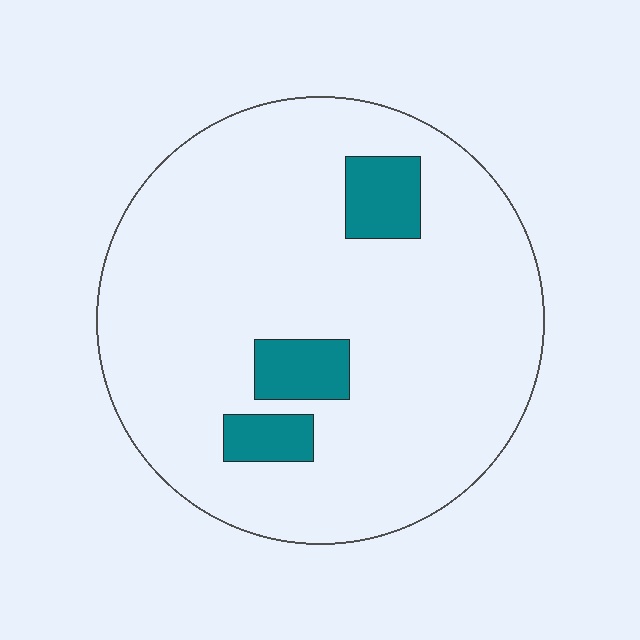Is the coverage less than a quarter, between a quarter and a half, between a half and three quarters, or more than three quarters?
Less than a quarter.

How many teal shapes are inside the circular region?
3.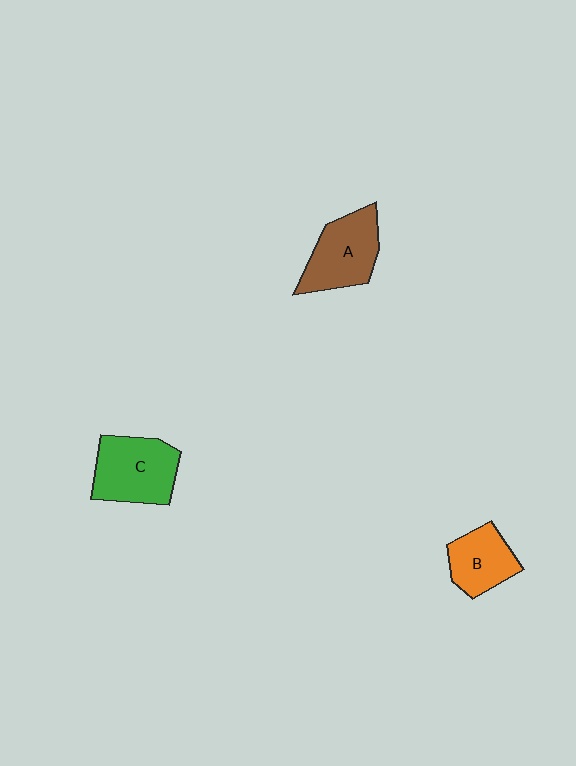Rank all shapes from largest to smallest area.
From largest to smallest: C (green), A (brown), B (orange).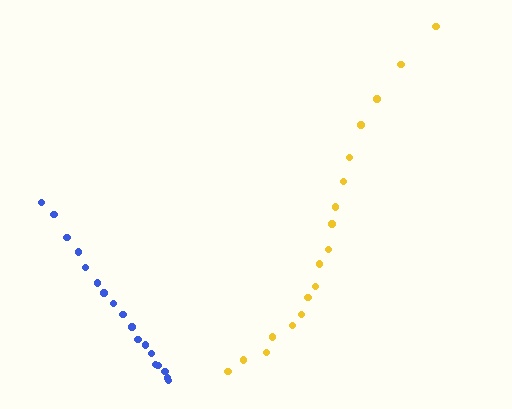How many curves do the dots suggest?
There are 2 distinct paths.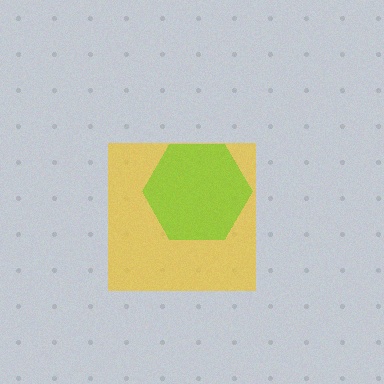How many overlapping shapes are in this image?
There are 2 overlapping shapes in the image.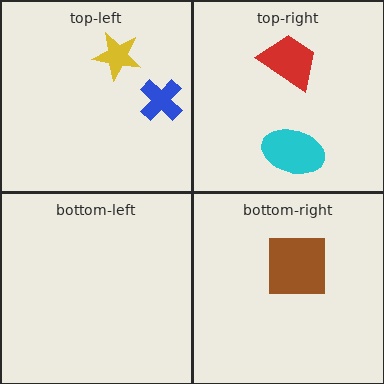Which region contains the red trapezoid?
The top-right region.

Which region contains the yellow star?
The top-left region.